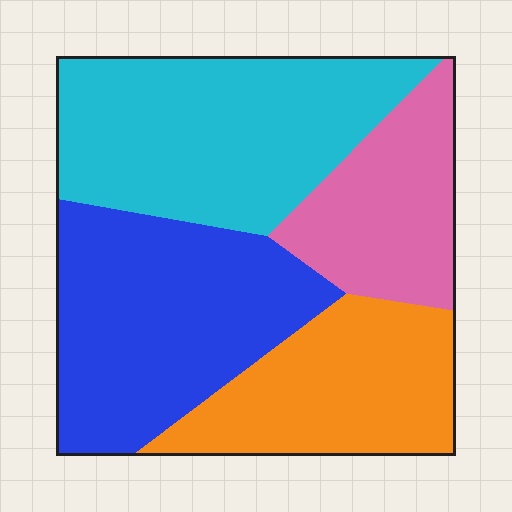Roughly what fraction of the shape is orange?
Orange covers 21% of the shape.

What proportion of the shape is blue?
Blue takes up about one third (1/3) of the shape.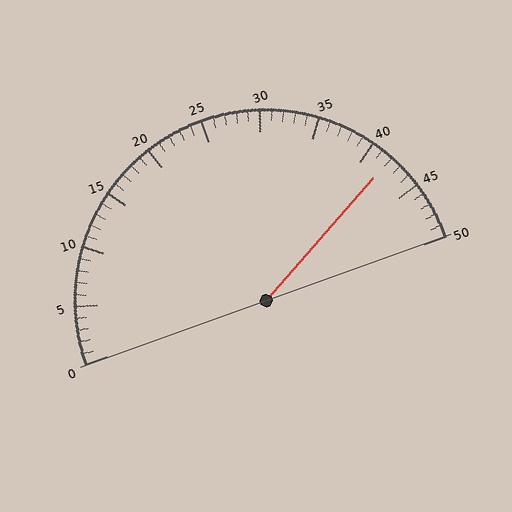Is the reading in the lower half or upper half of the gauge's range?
The reading is in the upper half of the range (0 to 50).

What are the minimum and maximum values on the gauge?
The gauge ranges from 0 to 50.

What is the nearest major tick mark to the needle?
The nearest major tick mark is 40.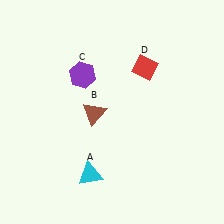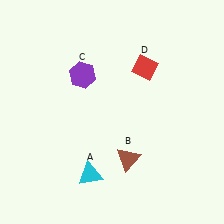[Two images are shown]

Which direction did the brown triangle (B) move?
The brown triangle (B) moved down.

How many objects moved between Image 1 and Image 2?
1 object moved between the two images.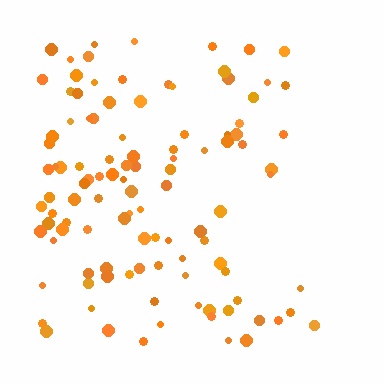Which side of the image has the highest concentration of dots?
The left.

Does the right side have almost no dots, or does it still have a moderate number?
Still a moderate number, just noticeably fewer than the left.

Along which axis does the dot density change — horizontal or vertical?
Horizontal.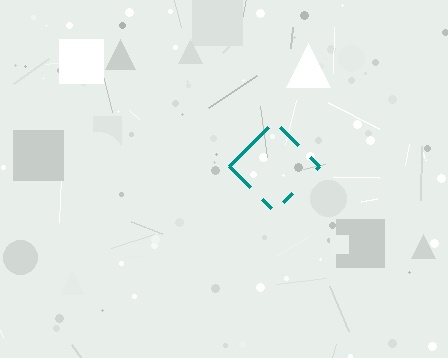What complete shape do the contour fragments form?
The contour fragments form a diamond.